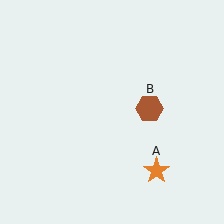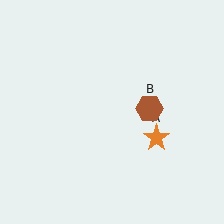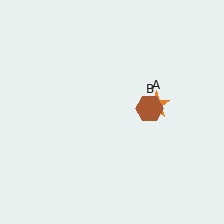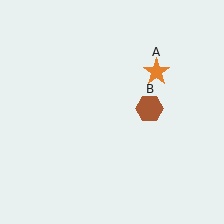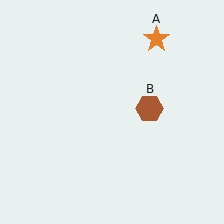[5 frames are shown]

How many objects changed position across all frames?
1 object changed position: orange star (object A).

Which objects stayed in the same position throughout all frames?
Brown hexagon (object B) remained stationary.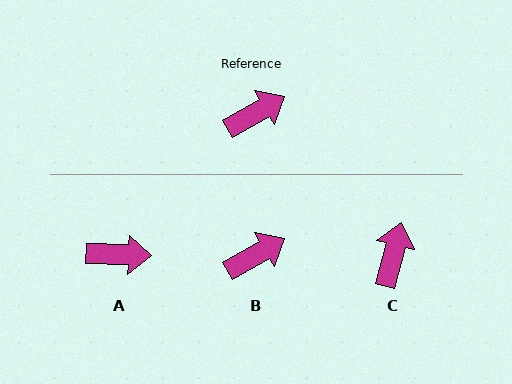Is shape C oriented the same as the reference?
No, it is off by about 45 degrees.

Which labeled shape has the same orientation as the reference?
B.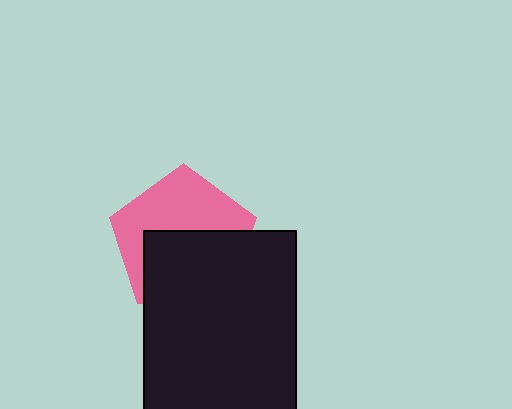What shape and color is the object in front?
The object in front is a black rectangle.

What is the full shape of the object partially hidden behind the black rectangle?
The partially hidden object is a pink pentagon.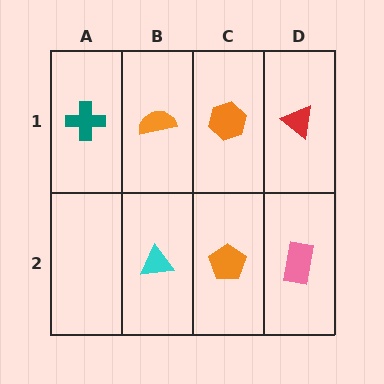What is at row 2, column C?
An orange pentagon.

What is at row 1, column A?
A teal cross.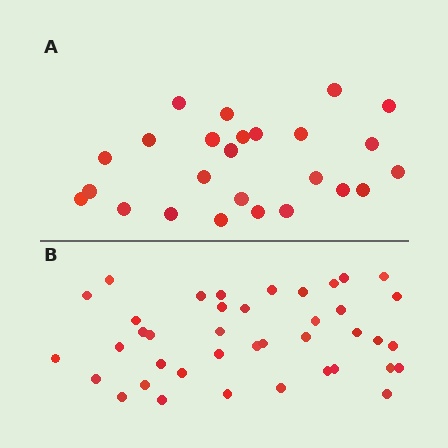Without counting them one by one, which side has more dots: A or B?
Region B (the bottom region) has more dots.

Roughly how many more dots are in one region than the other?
Region B has approximately 15 more dots than region A.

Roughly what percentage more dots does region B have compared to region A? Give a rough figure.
About 60% more.